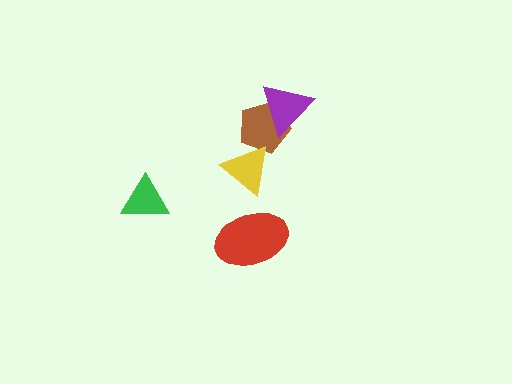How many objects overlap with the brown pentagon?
2 objects overlap with the brown pentagon.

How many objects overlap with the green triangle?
0 objects overlap with the green triangle.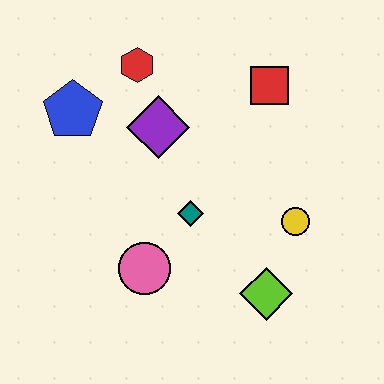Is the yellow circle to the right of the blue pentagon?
Yes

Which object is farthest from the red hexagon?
The lime diamond is farthest from the red hexagon.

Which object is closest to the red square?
The purple diamond is closest to the red square.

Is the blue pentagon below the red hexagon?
Yes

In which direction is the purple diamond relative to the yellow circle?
The purple diamond is to the left of the yellow circle.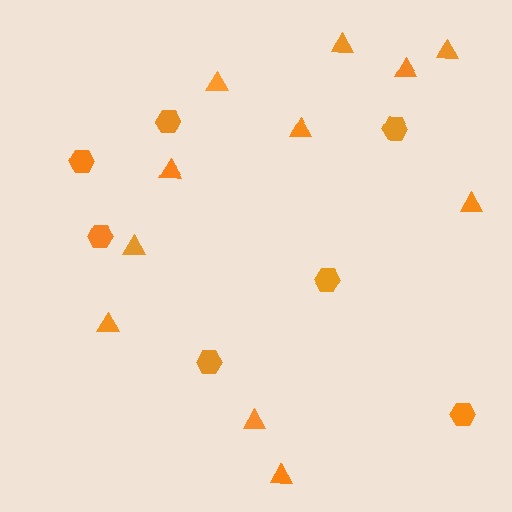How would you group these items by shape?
There are 2 groups: one group of hexagons (7) and one group of triangles (11).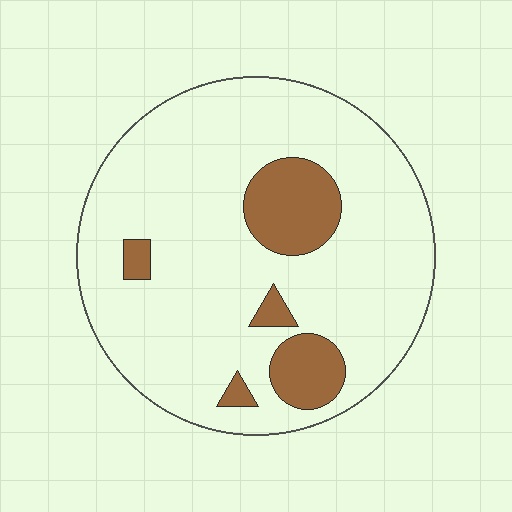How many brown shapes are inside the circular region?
5.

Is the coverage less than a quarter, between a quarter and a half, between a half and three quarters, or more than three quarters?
Less than a quarter.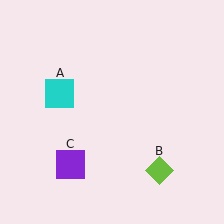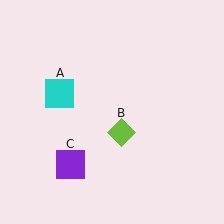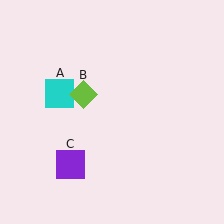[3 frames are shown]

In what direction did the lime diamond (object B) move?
The lime diamond (object B) moved up and to the left.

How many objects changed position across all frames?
1 object changed position: lime diamond (object B).